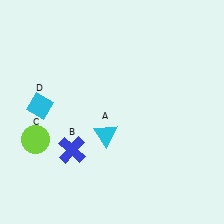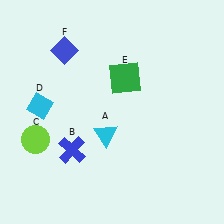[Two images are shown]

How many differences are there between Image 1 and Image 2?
There are 2 differences between the two images.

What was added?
A green square (E), a blue diamond (F) were added in Image 2.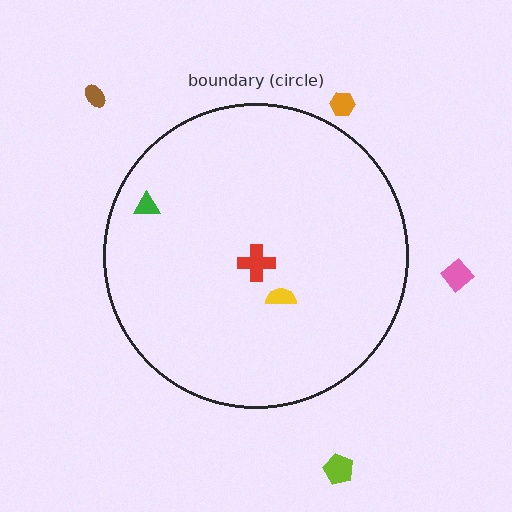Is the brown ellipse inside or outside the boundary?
Outside.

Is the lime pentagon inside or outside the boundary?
Outside.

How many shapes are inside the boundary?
3 inside, 4 outside.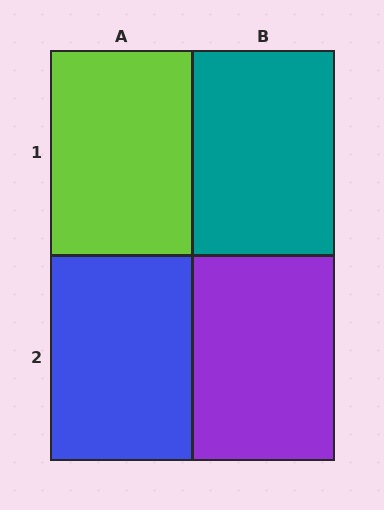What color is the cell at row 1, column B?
Teal.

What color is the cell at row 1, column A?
Lime.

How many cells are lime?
1 cell is lime.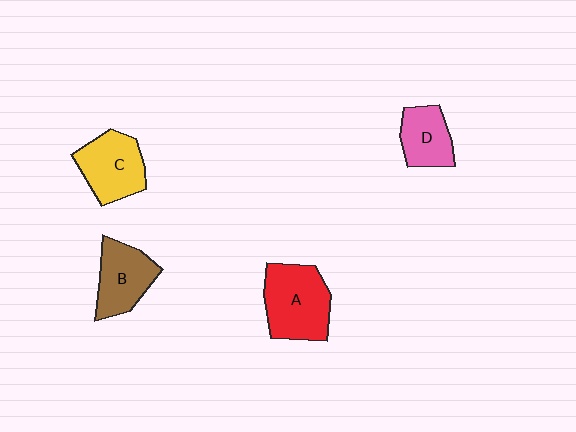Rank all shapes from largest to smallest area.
From largest to smallest: A (red), C (yellow), B (brown), D (pink).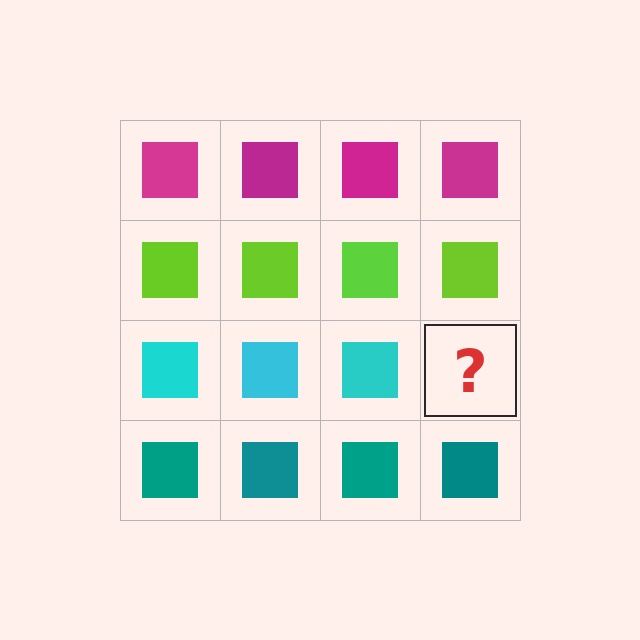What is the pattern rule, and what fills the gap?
The rule is that each row has a consistent color. The gap should be filled with a cyan square.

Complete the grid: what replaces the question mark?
The question mark should be replaced with a cyan square.